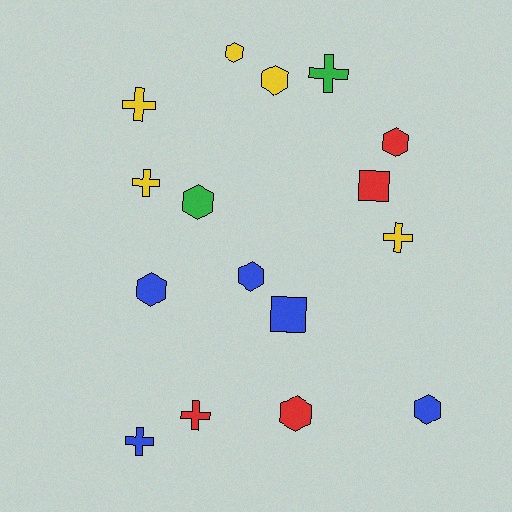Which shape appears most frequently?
Hexagon, with 8 objects.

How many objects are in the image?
There are 16 objects.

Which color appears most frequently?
Blue, with 5 objects.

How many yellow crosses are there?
There are 3 yellow crosses.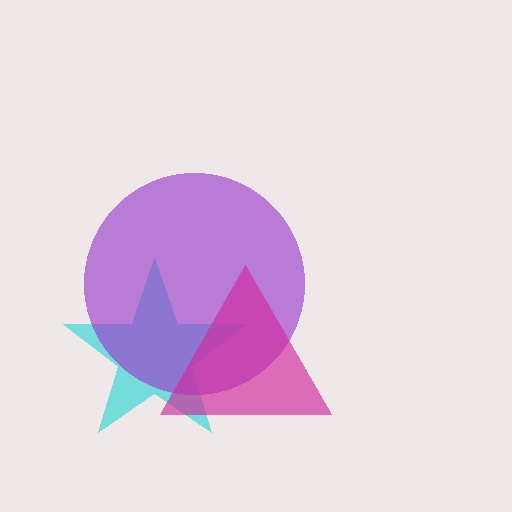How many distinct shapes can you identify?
There are 3 distinct shapes: a cyan star, a purple circle, a magenta triangle.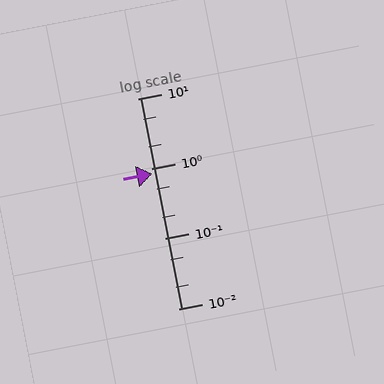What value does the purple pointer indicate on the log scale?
The pointer indicates approximately 0.85.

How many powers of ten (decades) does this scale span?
The scale spans 3 decades, from 0.01 to 10.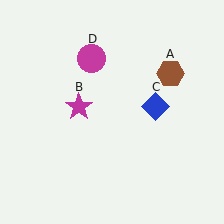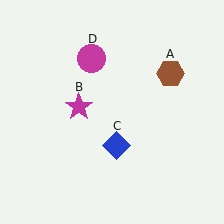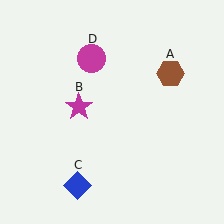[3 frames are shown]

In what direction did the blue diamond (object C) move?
The blue diamond (object C) moved down and to the left.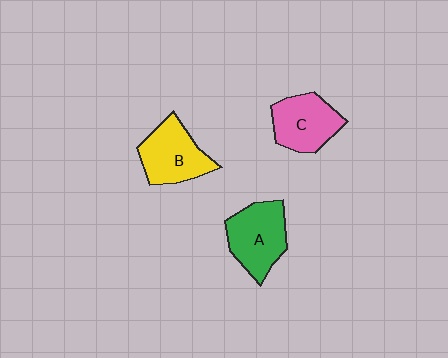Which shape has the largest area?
Shape A (green).